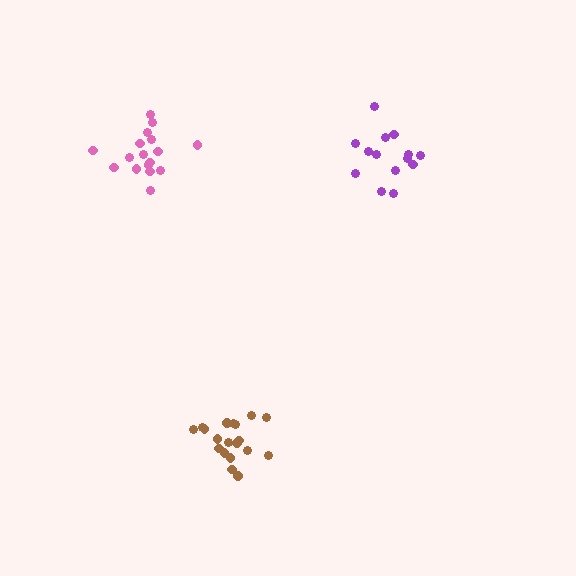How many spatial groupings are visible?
There are 3 spatial groupings.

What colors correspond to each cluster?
The clusters are colored: brown, pink, purple.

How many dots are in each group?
Group 1: 19 dots, Group 2: 17 dots, Group 3: 14 dots (50 total).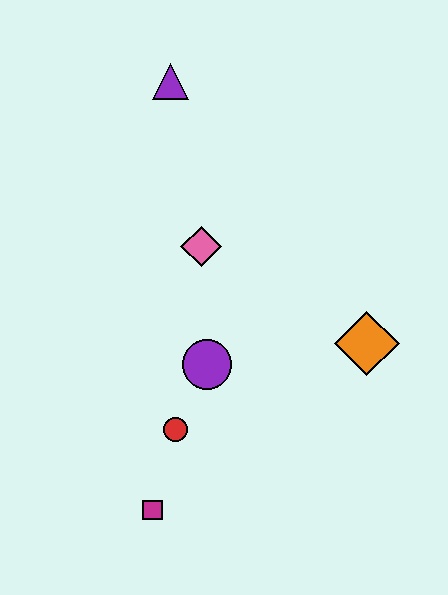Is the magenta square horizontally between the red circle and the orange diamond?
No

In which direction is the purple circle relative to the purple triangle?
The purple circle is below the purple triangle.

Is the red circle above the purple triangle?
No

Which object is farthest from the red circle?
The purple triangle is farthest from the red circle.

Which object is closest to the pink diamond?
The purple circle is closest to the pink diamond.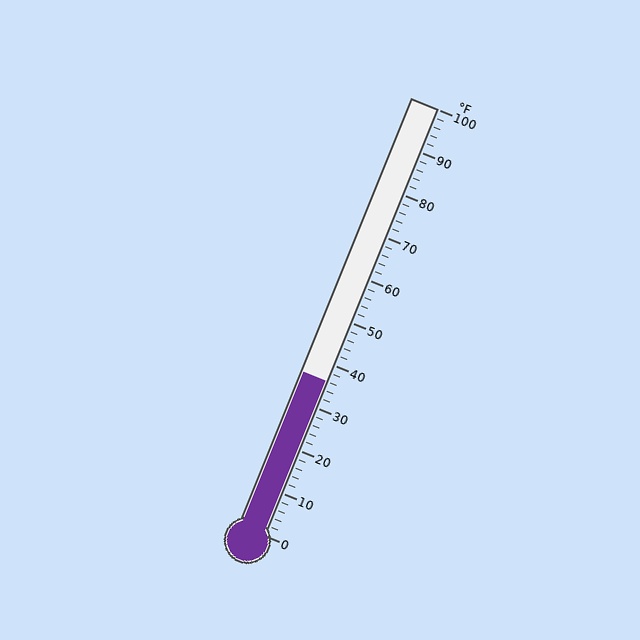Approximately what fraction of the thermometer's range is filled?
The thermometer is filled to approximately 35% of its range.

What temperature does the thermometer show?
The thermometer shows approximately 36°F.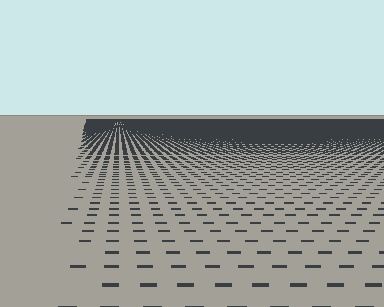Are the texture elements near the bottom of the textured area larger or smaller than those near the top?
Larger. Near the bottom, elements are closer to the viewer and appear at a bigger on-screen size.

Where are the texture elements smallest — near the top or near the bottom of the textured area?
Near the top.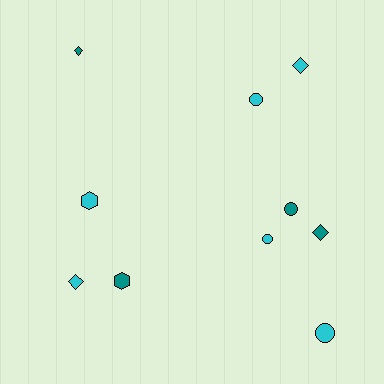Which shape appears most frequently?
Circle, with 4 objects.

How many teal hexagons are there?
There is 1 teal hexagon.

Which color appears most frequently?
Cyan, with 6 objects.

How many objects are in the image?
There are 10 objects.